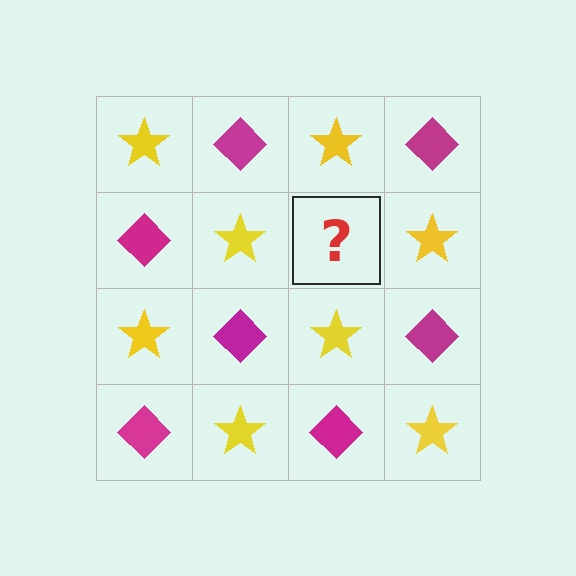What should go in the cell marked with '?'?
The missing cell should contain a magenta diamond.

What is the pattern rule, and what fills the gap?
The rule is that it alternates yellow star and magenta diamond in a checkerboard pattern. The gap should be filled with a magenta diamond.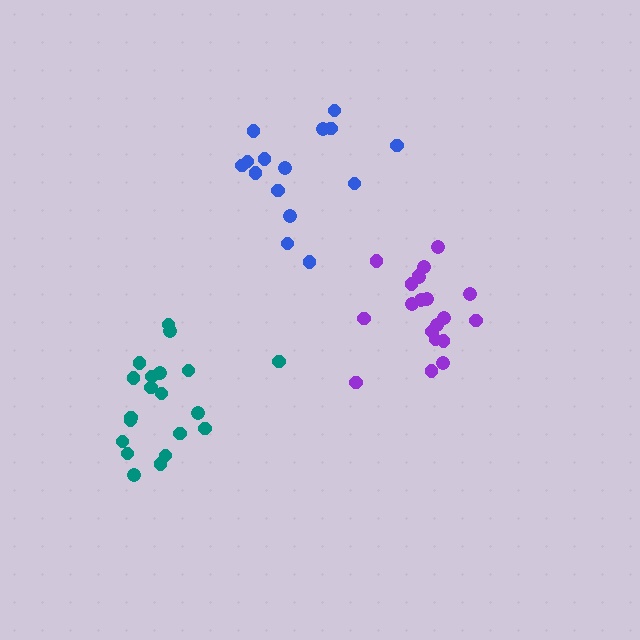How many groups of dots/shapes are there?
There are 3 groups.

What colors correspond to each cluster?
The clusters are colored: purple, teal, blue.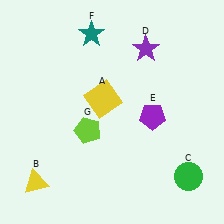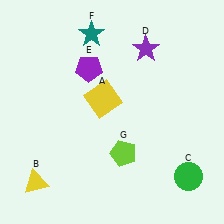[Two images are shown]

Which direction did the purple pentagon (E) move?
The purple pentagon (E) moved left.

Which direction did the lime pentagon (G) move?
The lime pentagon (G) moved right.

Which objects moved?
The objects that moved are: the purple pentagon (E), the lime pentagon (G).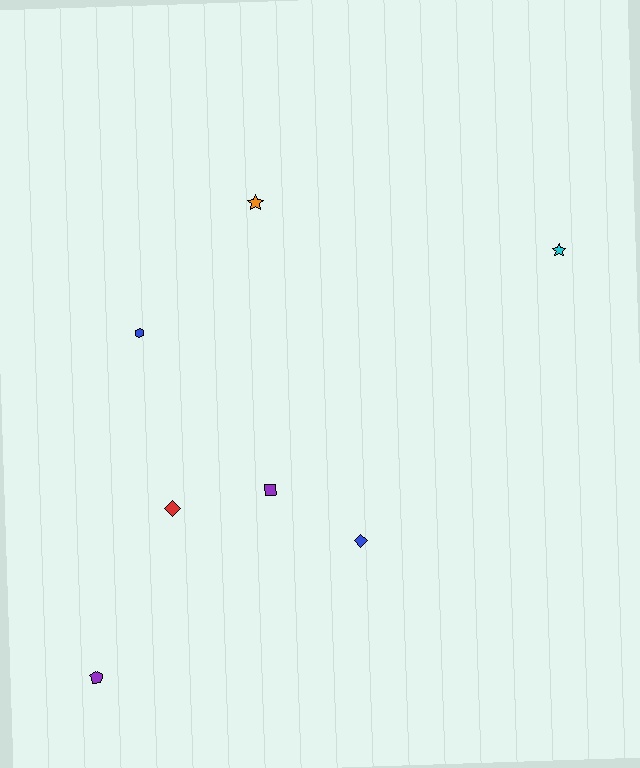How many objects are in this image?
There are 7 objects.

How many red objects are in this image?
There is 1 red object.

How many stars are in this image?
There are 2 stars.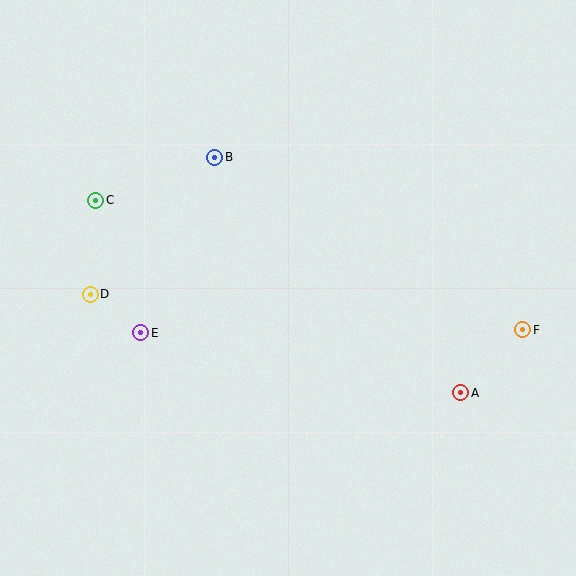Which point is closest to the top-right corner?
Point F is closest to the top-right corner.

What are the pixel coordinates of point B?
Point B is at (215, 157).